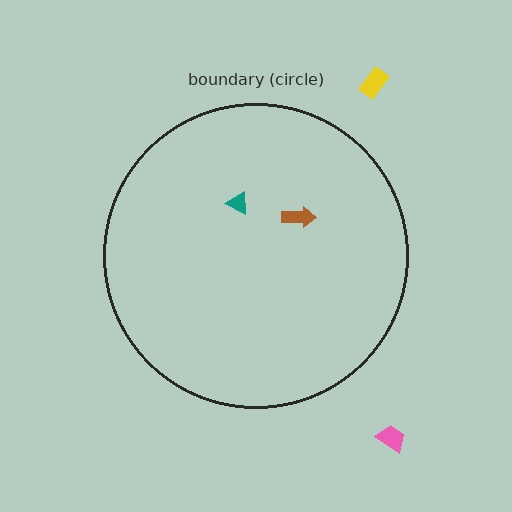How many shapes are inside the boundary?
2 inside, 2 outside.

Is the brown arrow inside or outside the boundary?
Inside.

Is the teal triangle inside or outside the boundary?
Inside.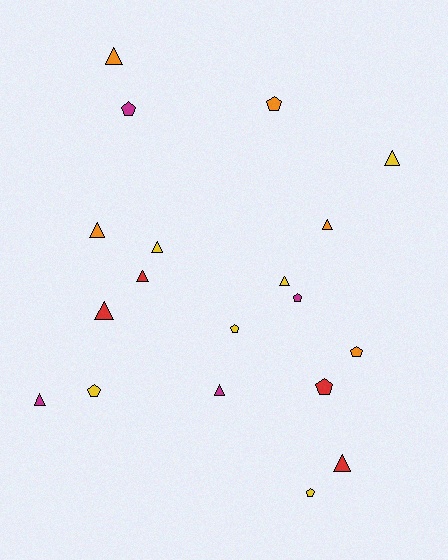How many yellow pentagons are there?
There are 3 yellow pentagons.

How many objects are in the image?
There are 19 objects.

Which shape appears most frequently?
Triangle, with 11 objects.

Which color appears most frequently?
Yellow, with 6 objects.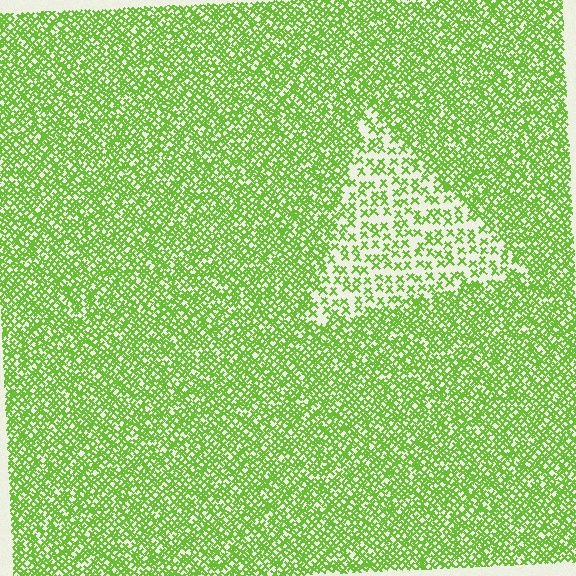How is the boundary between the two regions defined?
The boundary is defined by a change in element density (approximately 2.4x ratio). All elements are the same color, size, and shape.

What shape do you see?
I see a triangle.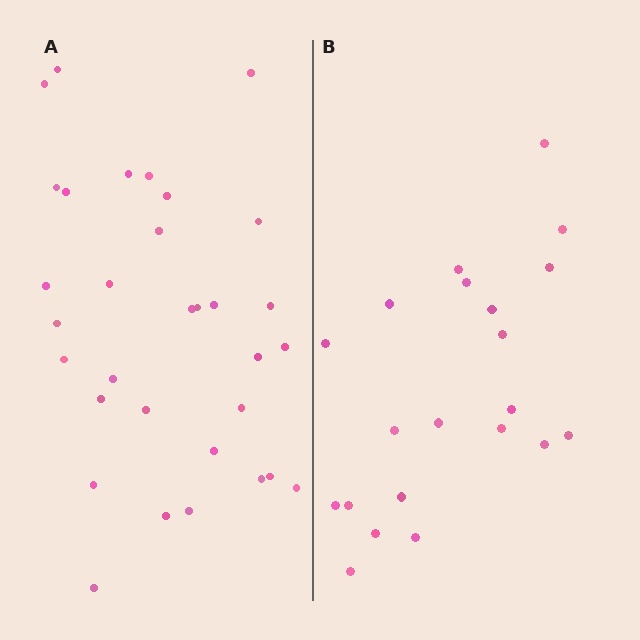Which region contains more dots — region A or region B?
Region A (the left region) has more dots.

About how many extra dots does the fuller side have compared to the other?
Region A has roughly 12 or so more dots than region B.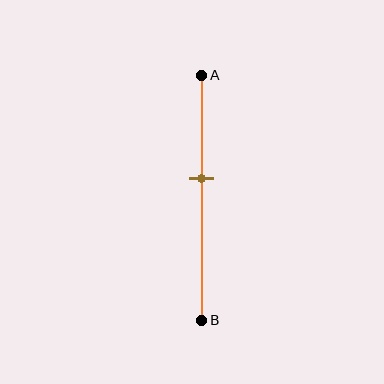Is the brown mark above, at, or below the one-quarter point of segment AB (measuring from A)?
The brown mark is below the one-quarter point of segment AB.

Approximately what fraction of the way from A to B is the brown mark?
The brown mark is approximately 40% of the way from A to B.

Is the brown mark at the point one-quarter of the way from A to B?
No, the mark is at about 40% from A, not at the 25% one-quarter point.